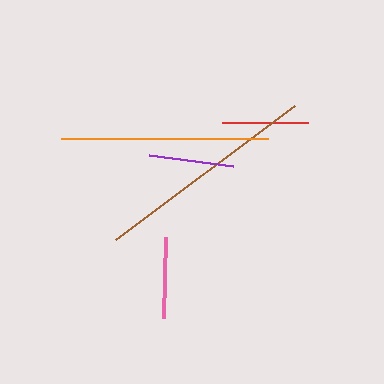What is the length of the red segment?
The red segment is approximately 86 pixels long.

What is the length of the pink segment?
The pink segment is approximately 81 pixels long.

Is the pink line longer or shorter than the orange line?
The orange line is longer than the pink line.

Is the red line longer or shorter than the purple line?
The red line is longer than the purple line.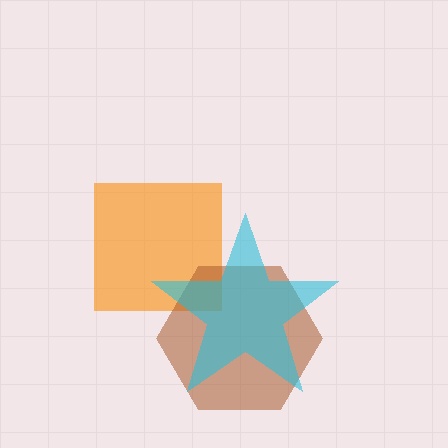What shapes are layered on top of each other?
The layered shapes are: an orange square, a brown hexagon, a cyan star.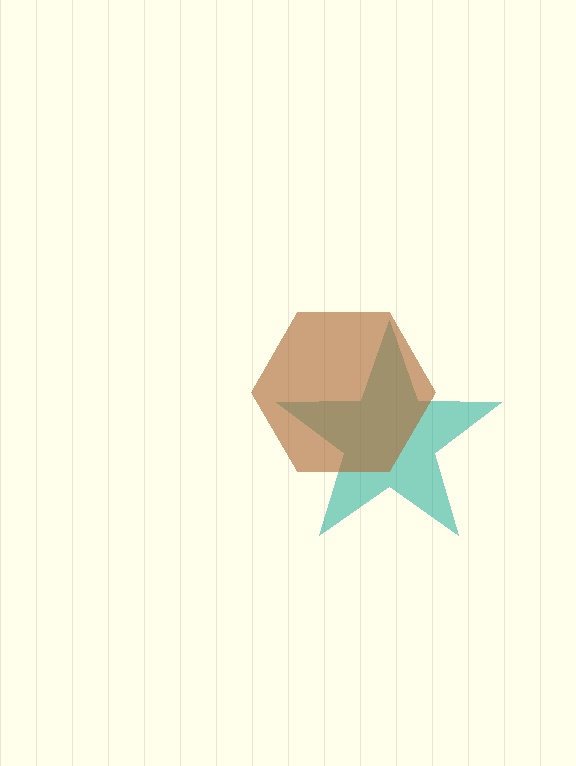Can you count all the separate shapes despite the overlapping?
Yes, there are 2 separate shapes.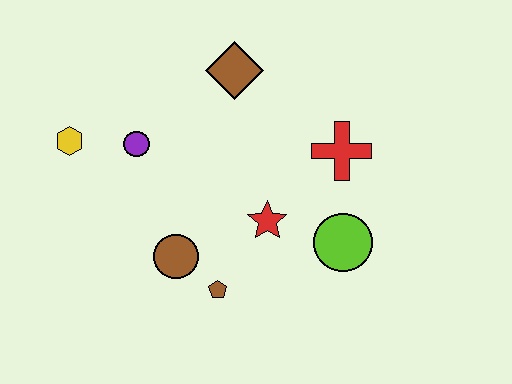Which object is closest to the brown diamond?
The purple circle is closest to the brown diamond.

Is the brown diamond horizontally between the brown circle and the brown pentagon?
No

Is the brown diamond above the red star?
Yes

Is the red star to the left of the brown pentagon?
No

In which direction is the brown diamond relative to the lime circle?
The brown diamond is above the lime circle.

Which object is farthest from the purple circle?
The lime circle is farthest from the purple circle.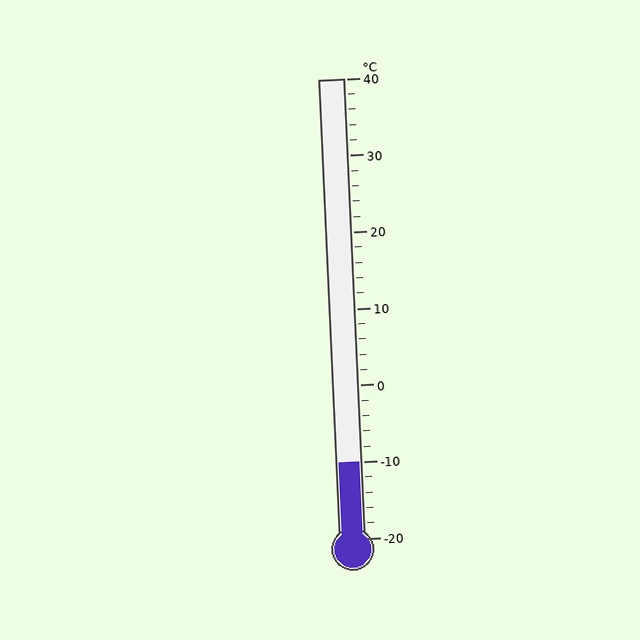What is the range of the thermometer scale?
The thermometer scale ranges from -20°C to 40°C.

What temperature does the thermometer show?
The thermometer shows approximately -10°C.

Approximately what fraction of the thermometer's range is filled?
The thermometer is filled to approximately 15% of its range.